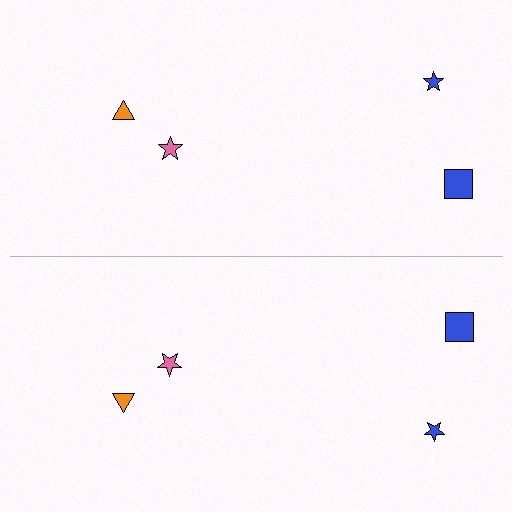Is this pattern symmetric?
Yes, this pattern has bilateral (reflection) symmetry.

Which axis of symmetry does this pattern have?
The pattern has a horizontal axis of symmetry running through the center of the image.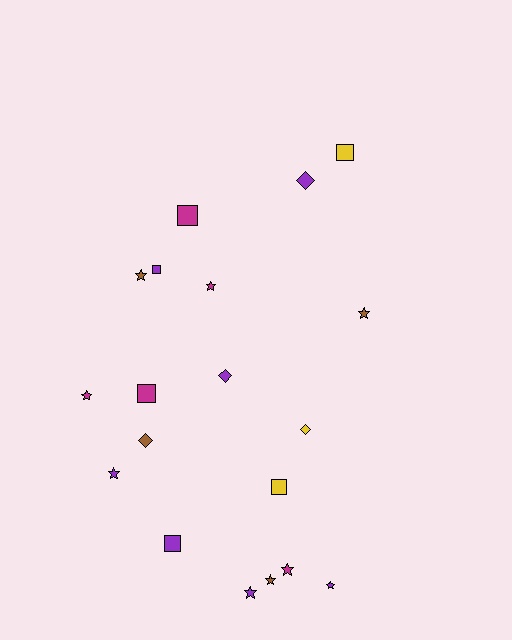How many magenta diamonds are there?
There are no magenta diamonds.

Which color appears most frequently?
Purple, with 7 objects.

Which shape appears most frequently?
Star, with 9 objects.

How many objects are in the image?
There are 19 objects.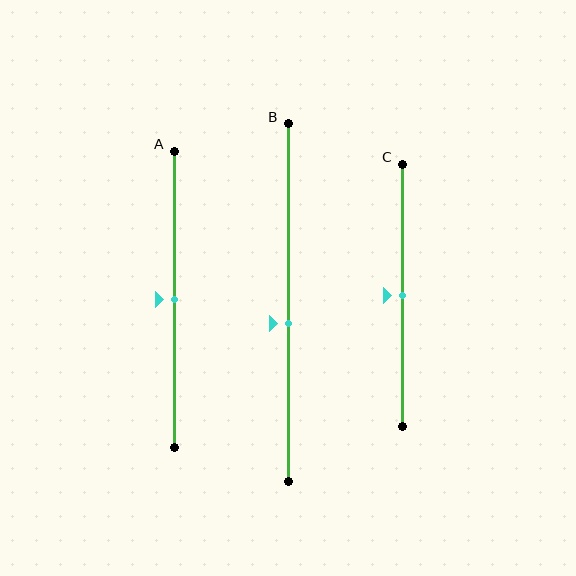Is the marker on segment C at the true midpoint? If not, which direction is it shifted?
Yes, the marker on segment C is at the true midpoint.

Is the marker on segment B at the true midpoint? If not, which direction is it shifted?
No, the marker on segment B is shifted downward by about 6% of the segment length.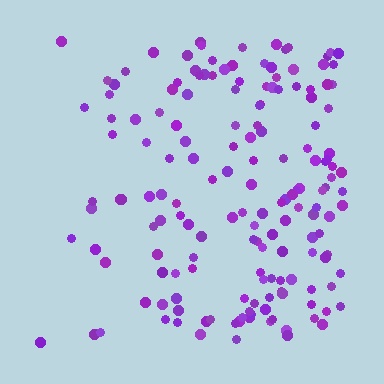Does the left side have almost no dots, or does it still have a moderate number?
Still a moderate number, just noticeably fewer than the right.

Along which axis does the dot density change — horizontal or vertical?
Horizontal.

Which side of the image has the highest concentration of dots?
The right.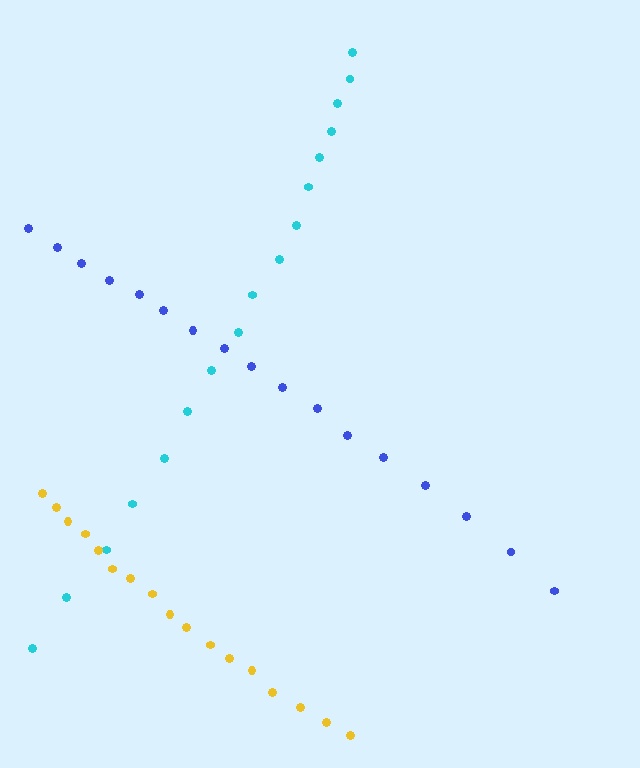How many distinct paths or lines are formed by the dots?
There are 3 distinct paths.